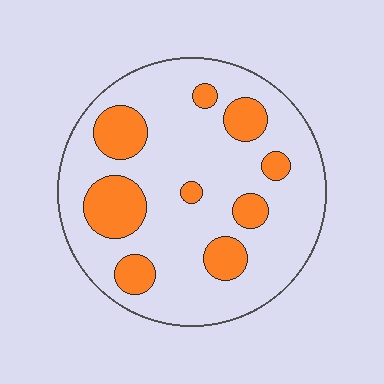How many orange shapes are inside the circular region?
9.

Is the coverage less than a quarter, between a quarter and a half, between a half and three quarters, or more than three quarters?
Less than a quarter.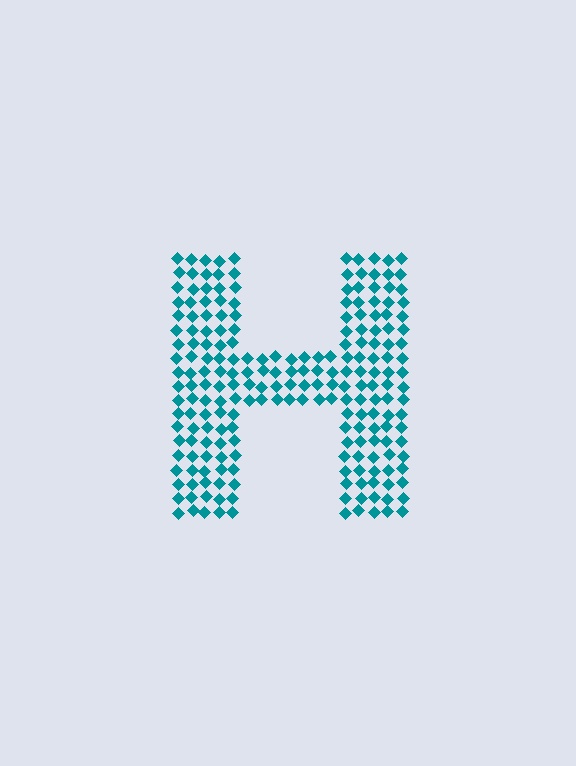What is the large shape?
The large shape is the letter H.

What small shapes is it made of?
It is made of small diamonds.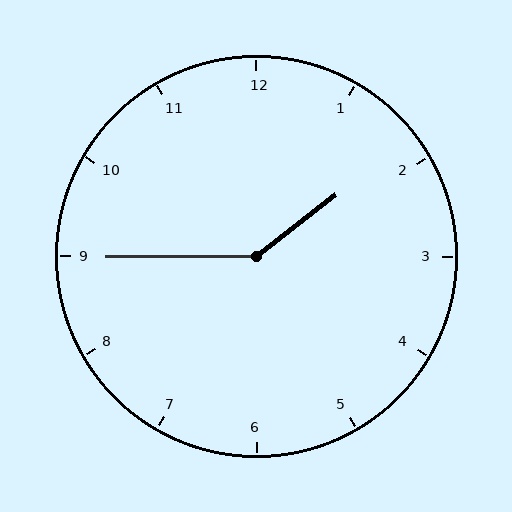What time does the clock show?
1:45.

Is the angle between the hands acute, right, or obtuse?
It is obtuse.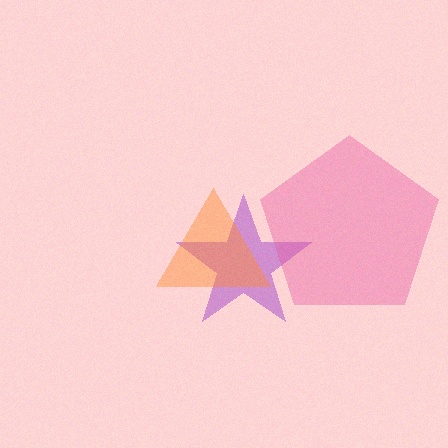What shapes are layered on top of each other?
The layered shapes are: a purple star, an orange triangle, a pink pentagon.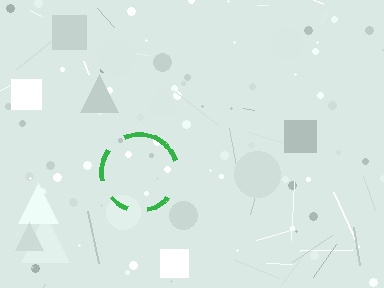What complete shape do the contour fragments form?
The contour fragments form a circle.